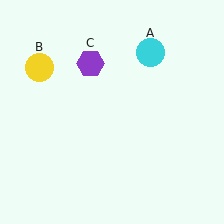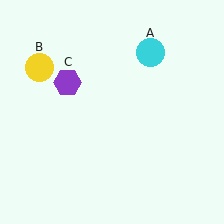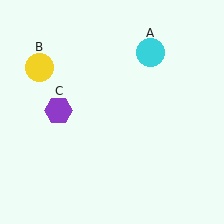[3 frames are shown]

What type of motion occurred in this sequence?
The purple hexagon (object C) rotated counterclockwise around the center of the scene.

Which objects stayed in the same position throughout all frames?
Cyan circle (object A) and yellow circle (object B) remained stationary.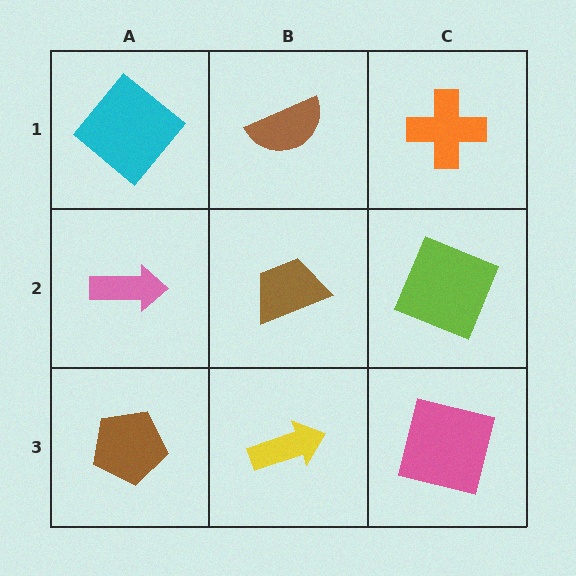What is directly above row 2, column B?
A brown semicircle.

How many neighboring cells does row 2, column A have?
3.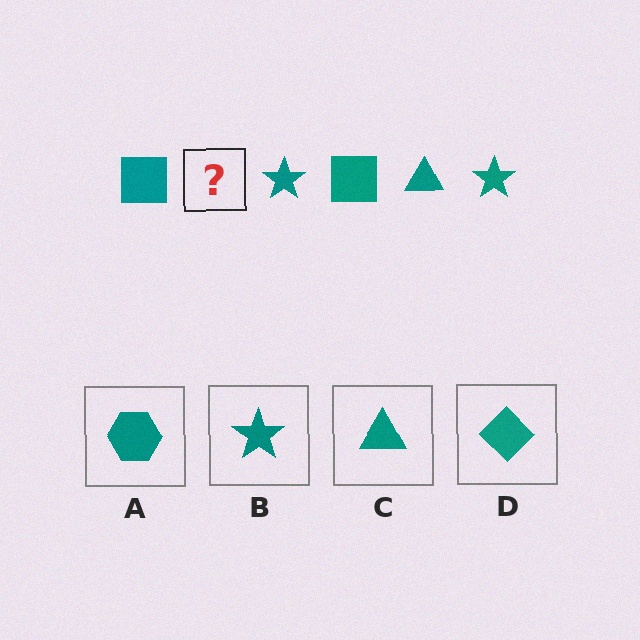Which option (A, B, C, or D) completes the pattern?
C.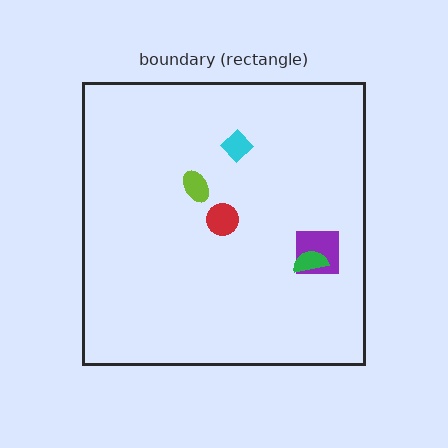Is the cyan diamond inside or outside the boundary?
Inside.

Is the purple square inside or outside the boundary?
Inside.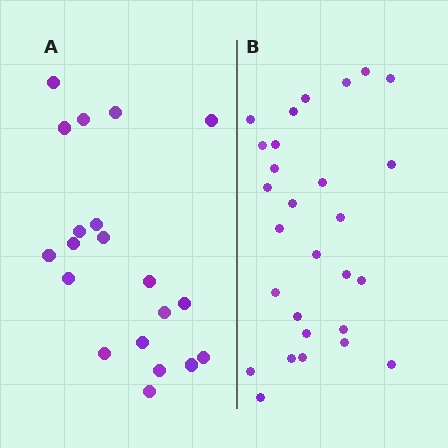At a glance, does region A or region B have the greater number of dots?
Region B (the right region) has more dots.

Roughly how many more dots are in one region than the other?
Region B has roughly 8 or so more dots than region A.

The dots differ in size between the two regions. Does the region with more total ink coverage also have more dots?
No. Region A has more total ink coverage because its dots are larger, but region B actually contains more individual dots. Total area can be misleading — the number of items is what matters here.